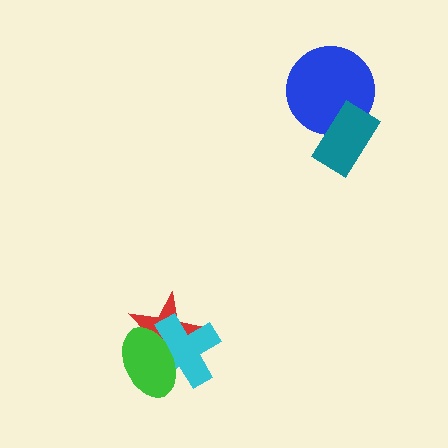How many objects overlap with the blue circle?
1 object overlaps with the blue circle.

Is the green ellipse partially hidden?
No, no other shape covers it.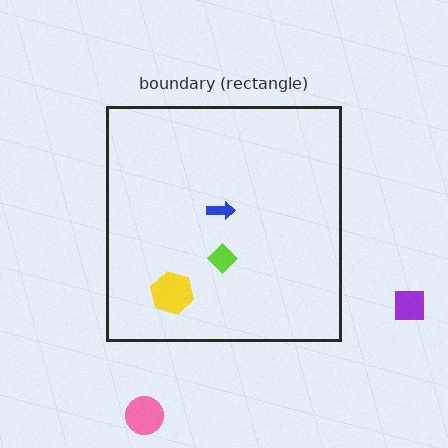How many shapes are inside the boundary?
3 inside, 2 outside.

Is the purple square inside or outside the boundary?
Outside.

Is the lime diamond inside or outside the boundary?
Inside.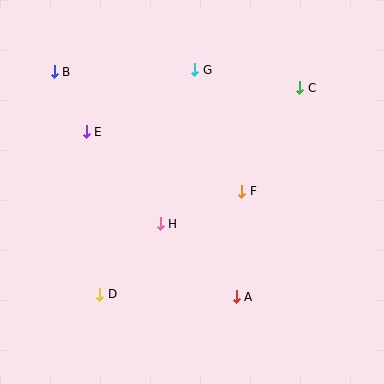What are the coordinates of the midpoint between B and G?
The midpoint between B and G is at (124, 71).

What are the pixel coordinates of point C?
Point C is at (300, 88).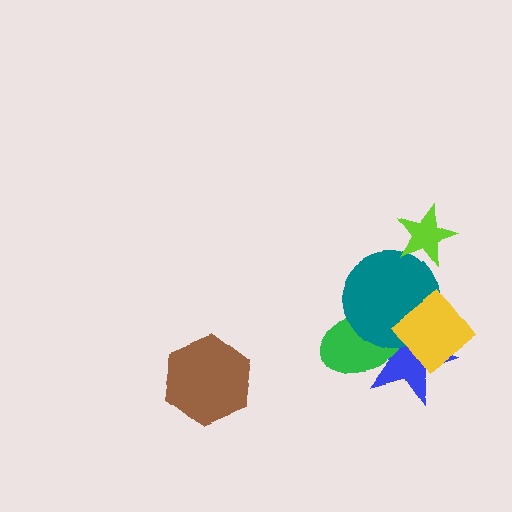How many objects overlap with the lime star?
1 object overlaps with the lime star.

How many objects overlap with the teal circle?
4 objects overlap with the teal circle.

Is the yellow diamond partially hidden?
No, no other shape covers it.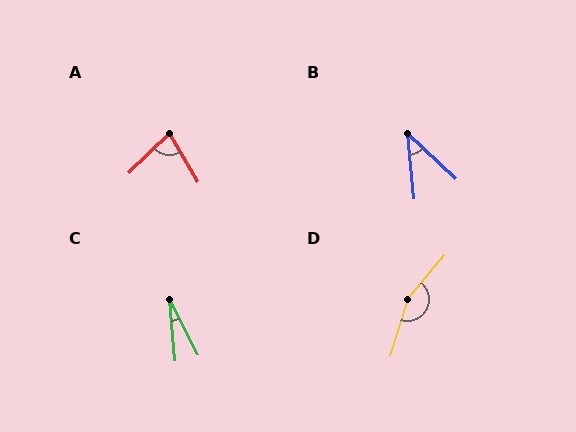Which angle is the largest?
D, at approximately 157 degrees.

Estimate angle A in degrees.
Approximately 76 degrees.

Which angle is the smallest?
C, at approximately 22 degrees.